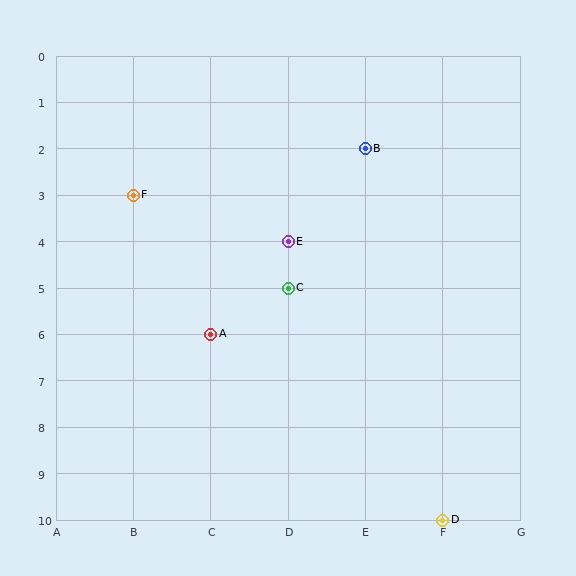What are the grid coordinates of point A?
Point A is at grid coordinates (C, 6).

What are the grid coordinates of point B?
Point B is at grid coordinates (E, 2).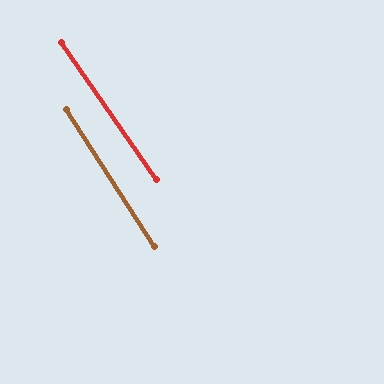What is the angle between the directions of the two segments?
Approximately 2 degrees.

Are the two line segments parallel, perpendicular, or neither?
Parallel — their directions differ by only 1.9°.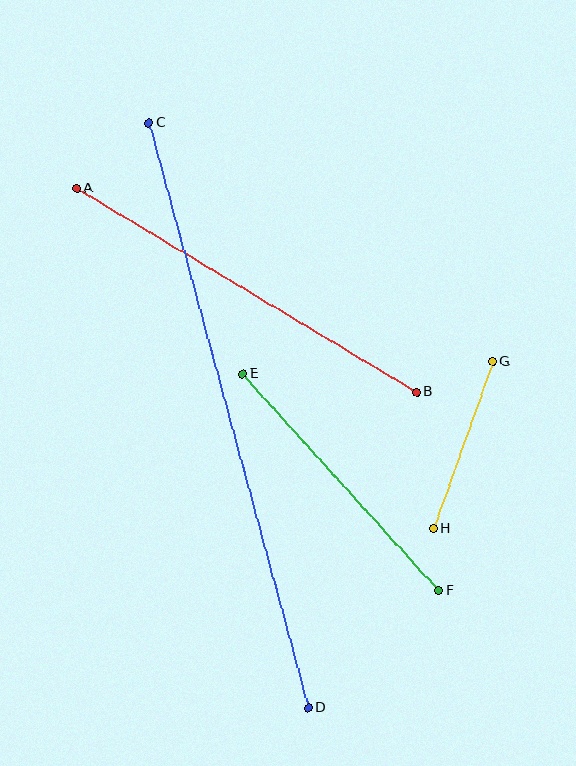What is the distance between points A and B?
The distance is approximately 397 pixels.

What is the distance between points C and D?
The distance is approximately 606 pixels.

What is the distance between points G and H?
The distance is approximately 177 pixels.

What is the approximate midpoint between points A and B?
The midpoint is at approximately (247, 290) pixels.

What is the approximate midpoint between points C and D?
The midpoint is at approximately (228, 415) pixels.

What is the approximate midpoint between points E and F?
The midpoint is at approximately (341, 482) pixels.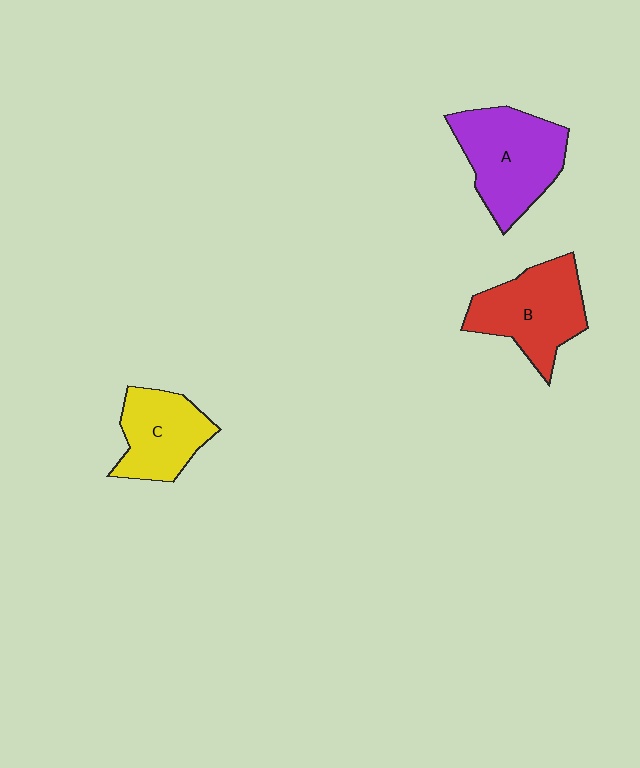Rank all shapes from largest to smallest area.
From largest to smallest: A (purple), B (red), C (yellow).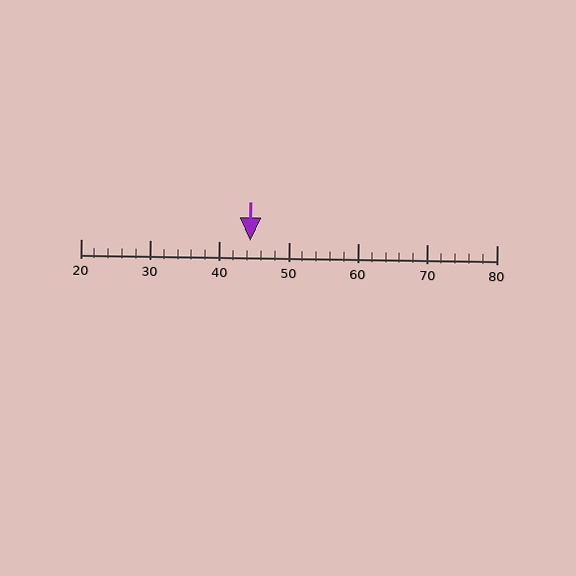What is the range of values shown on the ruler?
The ruler shows values from 20 to 80.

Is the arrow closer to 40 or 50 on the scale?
The arrow is closer to 40.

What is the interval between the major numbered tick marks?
The major tick marks are spaced 10 units apart.